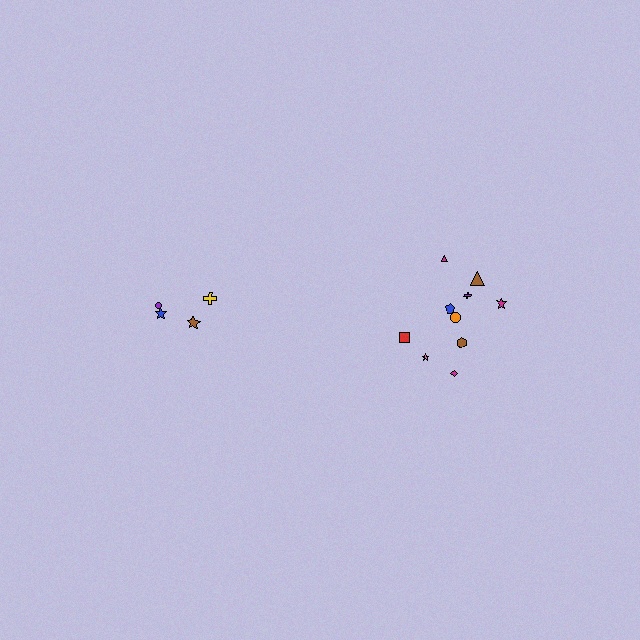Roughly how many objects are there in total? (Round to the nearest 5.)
Roughly 15 objects in total.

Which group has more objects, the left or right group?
The right group.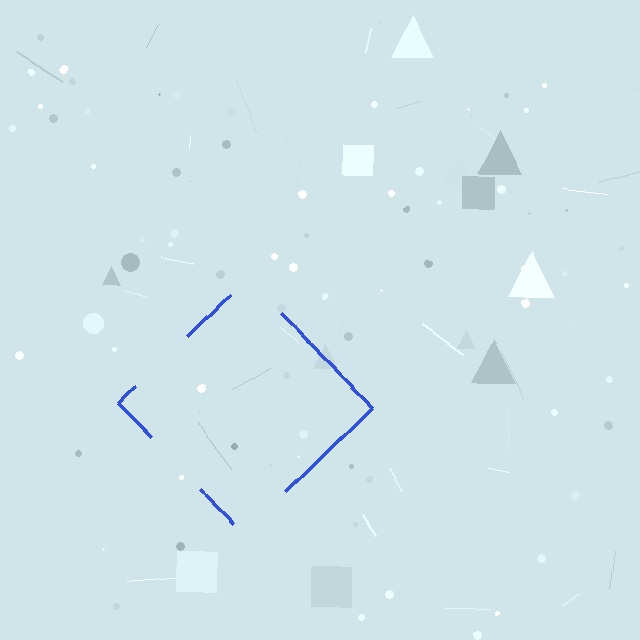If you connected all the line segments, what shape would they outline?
They would outline a diamond.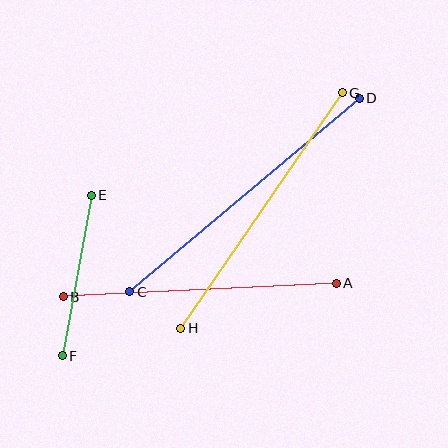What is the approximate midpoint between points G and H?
The midpoint is at approximately (261, 210) pixels.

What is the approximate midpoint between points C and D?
The midpoint is at approximately (244, 195) pixels.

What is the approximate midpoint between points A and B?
The midpoint is at approximately (200, 290) pixels.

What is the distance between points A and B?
The distance is approximately 273 pixels.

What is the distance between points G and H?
The distance is approximately 285 pixels.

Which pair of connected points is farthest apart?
Points C and D are farthest apart.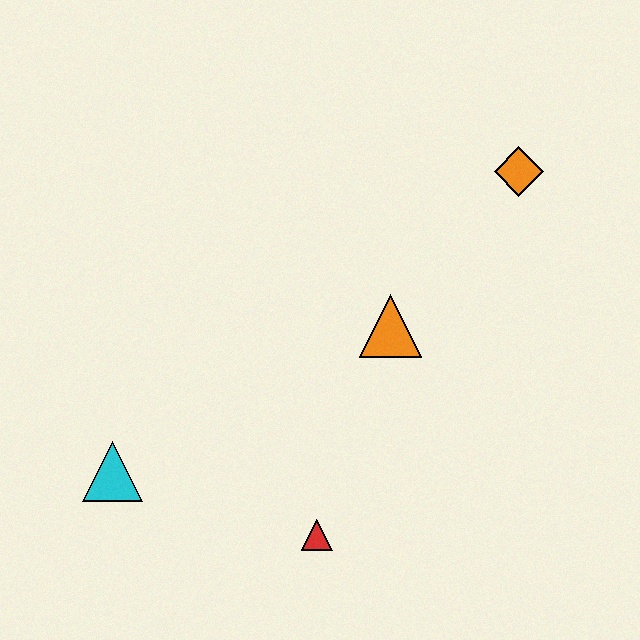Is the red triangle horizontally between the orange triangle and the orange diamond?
No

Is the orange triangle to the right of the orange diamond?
No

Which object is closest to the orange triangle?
The orange diamond is closest to the orange triangle.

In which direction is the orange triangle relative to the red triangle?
The orange triangle is above the red triangle.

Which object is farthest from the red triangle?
The orange diamond is farthest from the red triangle.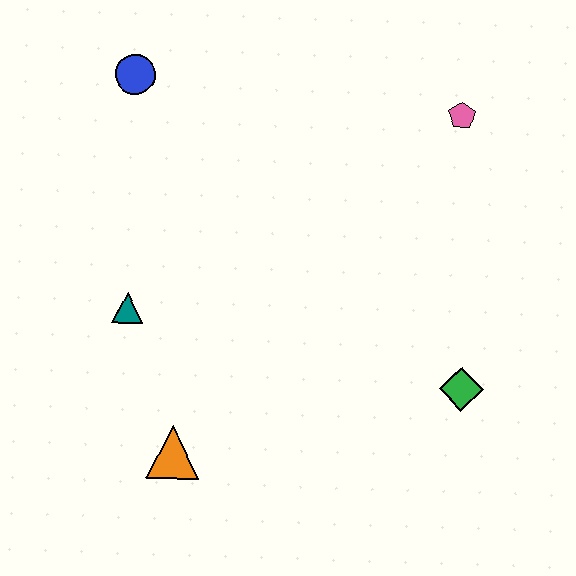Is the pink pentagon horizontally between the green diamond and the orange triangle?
Yes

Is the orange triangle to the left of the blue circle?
No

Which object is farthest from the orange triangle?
The pink pentagon is farthest from the orange triangle.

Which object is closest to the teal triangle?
The orange triangle is closest to the teal triangle.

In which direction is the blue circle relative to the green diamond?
The blue circle is to the left of the green diamond.